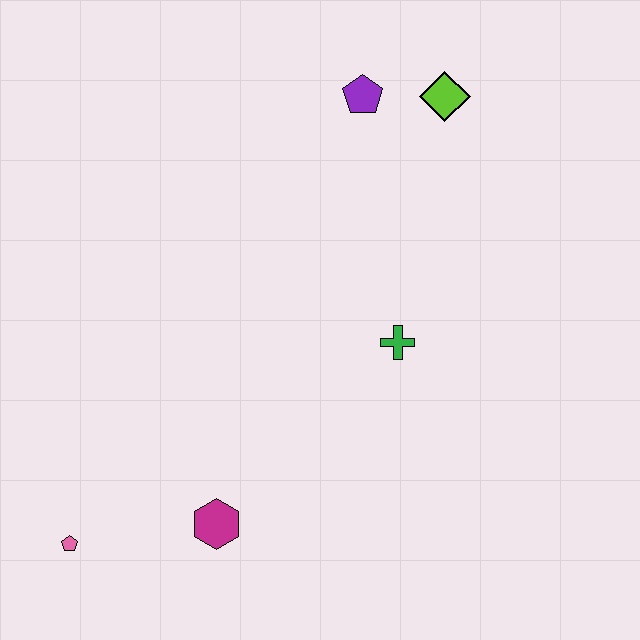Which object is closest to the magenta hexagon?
The pink pentagon is closest to the magenta hexagon.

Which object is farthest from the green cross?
The pink pentagon is farthest from the green cross.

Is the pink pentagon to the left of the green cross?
Yes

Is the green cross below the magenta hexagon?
No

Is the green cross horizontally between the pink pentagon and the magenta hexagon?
No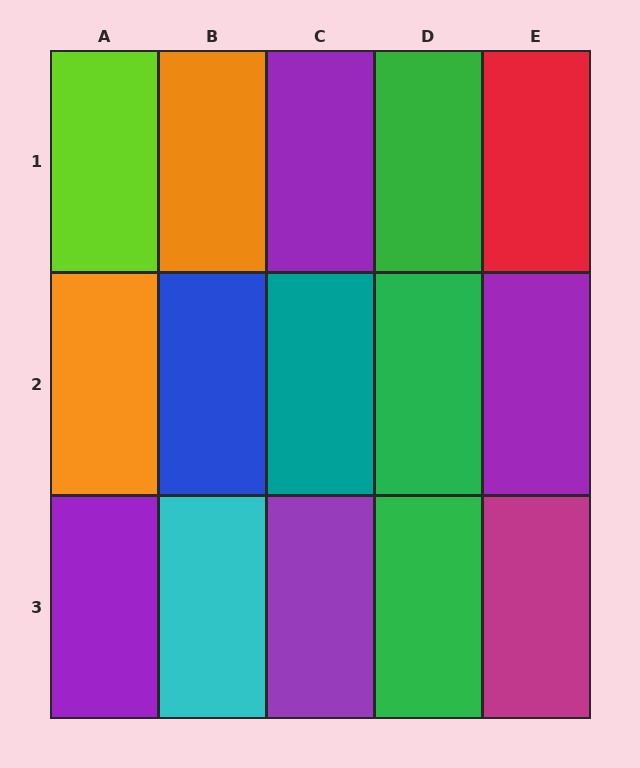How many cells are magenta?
1 cell is magenta.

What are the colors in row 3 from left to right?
Purple, cyan, purple, green, magenta.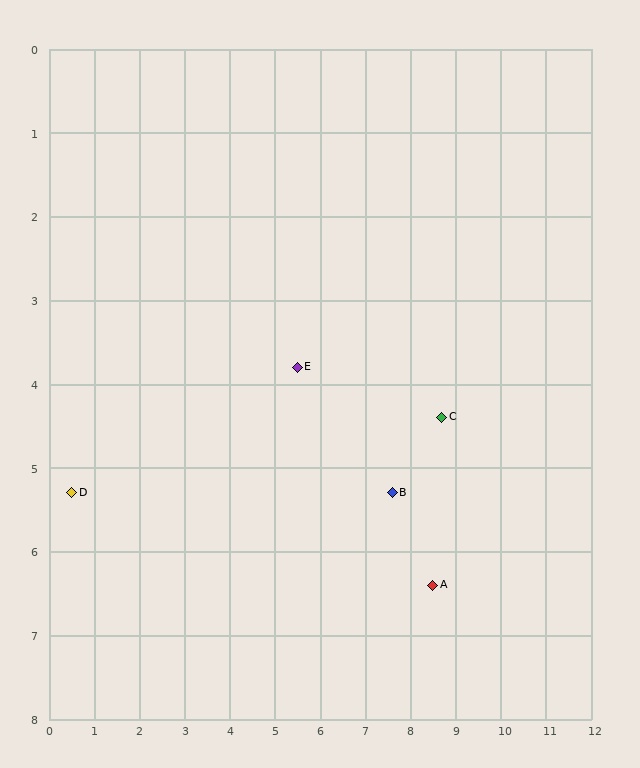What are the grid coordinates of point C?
Point C is at approximately (8.7, 4.4).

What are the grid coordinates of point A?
Point A is at approximately (8.5, 6.4).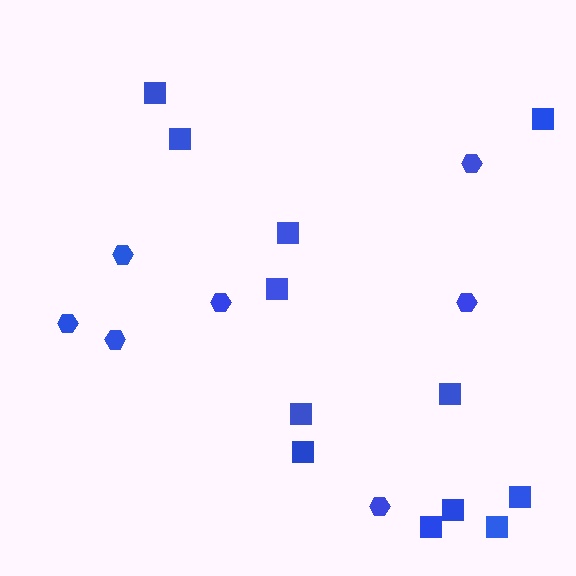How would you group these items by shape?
There are 2 groups: one group of hexagons (7) and one group of squares (12).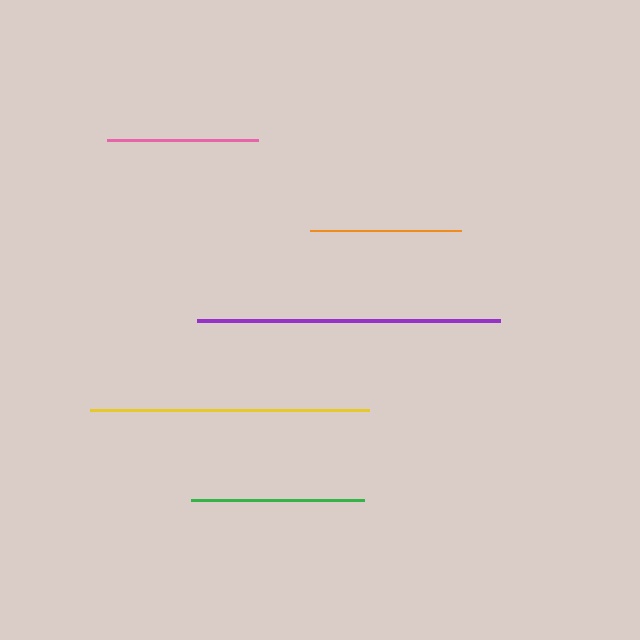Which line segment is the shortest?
The pink line is the shortest at approximately 151 pixels.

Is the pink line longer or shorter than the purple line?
The purple line is longer than the pink line.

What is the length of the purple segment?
The purple segment is approximately 303 pixels long.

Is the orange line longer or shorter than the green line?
The green line is longer than the orange line.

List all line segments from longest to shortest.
From longest to shortest: purple, yellow, green, orange, pink.